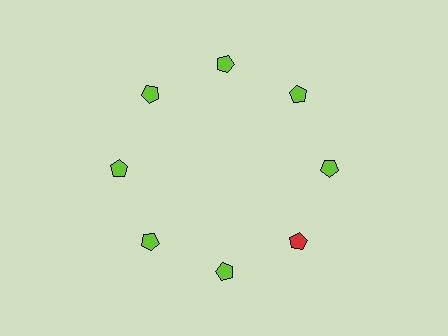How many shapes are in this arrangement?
There are 8 shapes arranged in a ring pattern.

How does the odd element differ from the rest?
It has a different color: red instead of lime.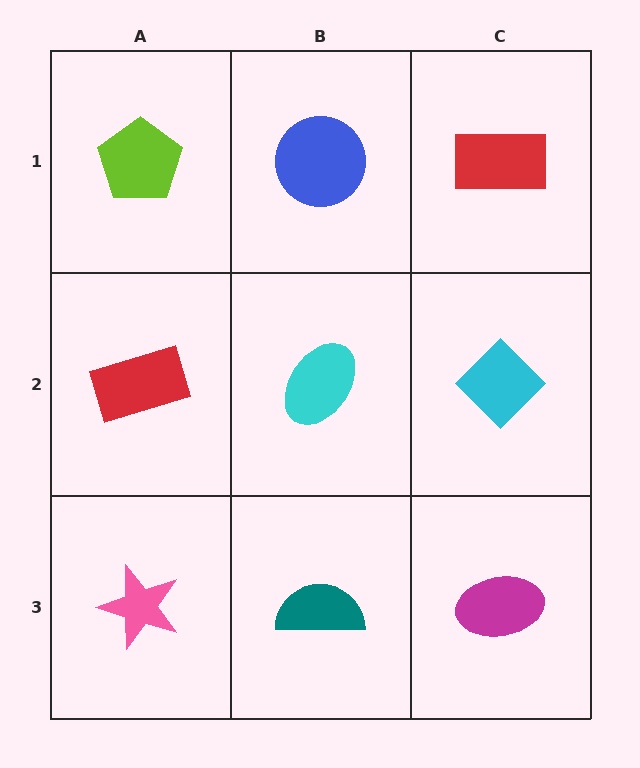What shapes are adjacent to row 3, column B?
A cyan ellipse (row 2, column B), a pink star (row 3, column A), a magenta ellipse (row 3, column C).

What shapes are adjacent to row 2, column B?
A blue circle (row 1, column B), a teal semicircle (row 3, column B), a red rectangle (row 2, column A), a cyan diamond (row 2, column C).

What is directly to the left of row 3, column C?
A teal semicircle.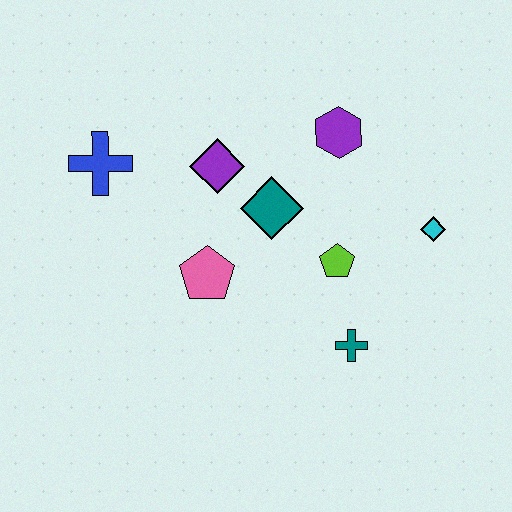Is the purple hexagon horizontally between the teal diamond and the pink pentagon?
No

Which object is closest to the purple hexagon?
The teal diamond is closest to the purple hexagon.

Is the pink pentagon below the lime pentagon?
Yes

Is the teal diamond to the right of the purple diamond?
Yes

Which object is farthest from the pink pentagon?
The cyan diamond is farthest from the pink pentagon.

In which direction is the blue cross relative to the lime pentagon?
The blue cross is to the left of the lime pentagon.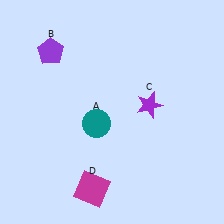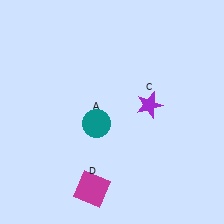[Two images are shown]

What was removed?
The purple pentagon (B) was removed in Image 2.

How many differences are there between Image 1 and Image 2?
There is 1 difference between the two images.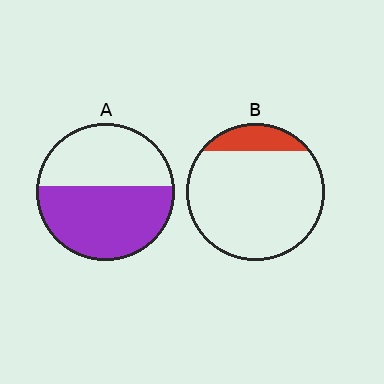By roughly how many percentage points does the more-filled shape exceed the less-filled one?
By roughly 40 percentage points (A over B).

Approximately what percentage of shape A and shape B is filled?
A is approximately 55% and B is approximately 15%.